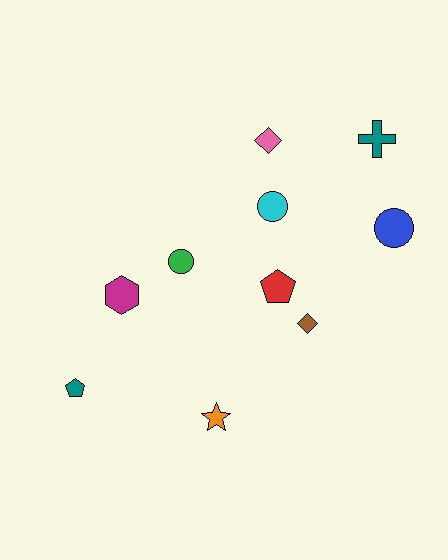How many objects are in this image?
There are 10 objects.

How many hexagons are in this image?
There is 1 hexagon.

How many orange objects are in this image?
There is 1 orange object.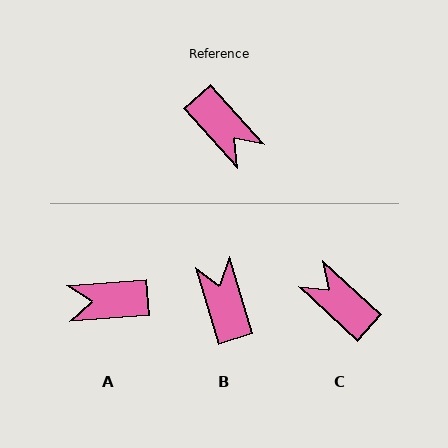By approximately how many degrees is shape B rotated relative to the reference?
Approximately 155 degrees counter-clockwise.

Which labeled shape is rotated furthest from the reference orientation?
C, about 175 degrees away.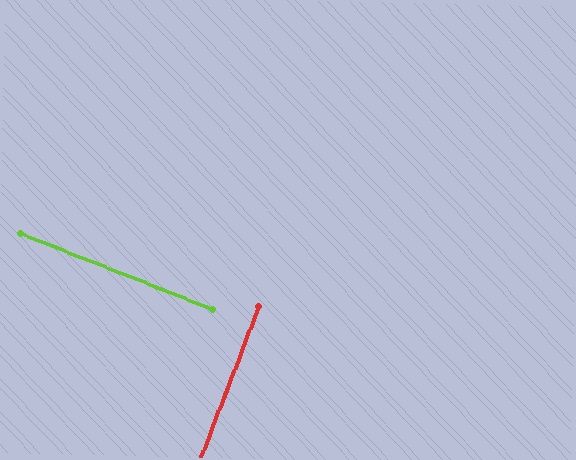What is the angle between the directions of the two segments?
Approximately 90 degrees.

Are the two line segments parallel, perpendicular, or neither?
Perpendicular — they meet at approximately 90°.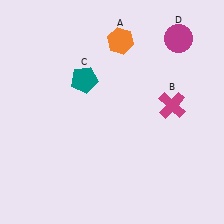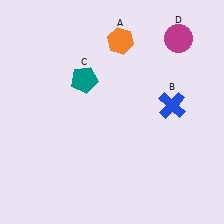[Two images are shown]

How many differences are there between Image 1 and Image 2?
There is 1 difference between the two images.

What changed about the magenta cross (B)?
In Image 1, B is magenta. In Image 2, it changed to blue.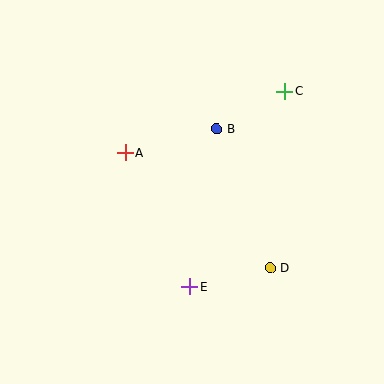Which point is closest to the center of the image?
Point B at (217, 129) is closest to the center.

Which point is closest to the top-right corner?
Point C is closest to the top-right corner.